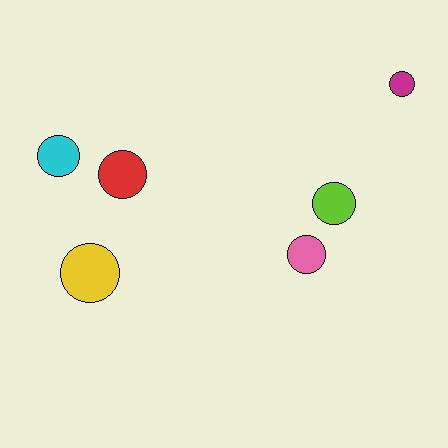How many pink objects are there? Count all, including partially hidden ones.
There is 1 pink object.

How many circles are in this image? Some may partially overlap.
There are 6 circles.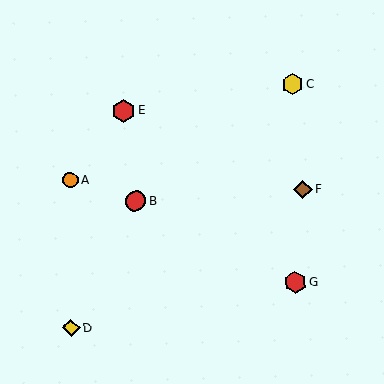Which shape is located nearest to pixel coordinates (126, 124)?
The red hexagon (labeled E) at (123, 111) is nearest to that location.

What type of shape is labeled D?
Shape D is a yellow diamond.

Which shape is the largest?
The red hexagon (labeled E) is the largest.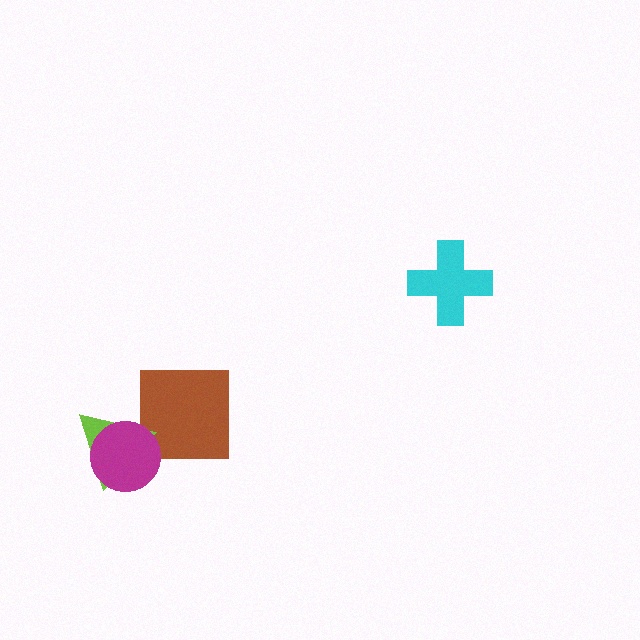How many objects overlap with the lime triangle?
2 objects overlap with the lime triangle.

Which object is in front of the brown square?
The lime triangle is in front of the brown square.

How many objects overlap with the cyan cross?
0 objects overlap with the cyan cross.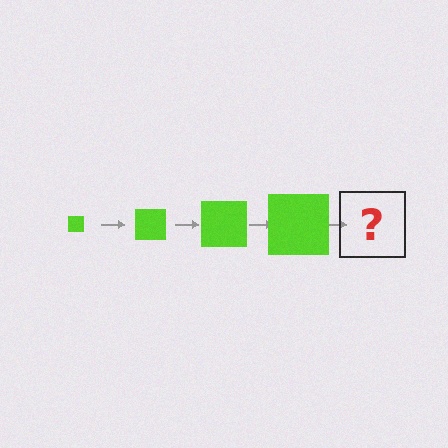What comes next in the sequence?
The next element should be a lime square, larger than the previous one.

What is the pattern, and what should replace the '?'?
The pattern is that the square gets progressively larger each step. The '?' should be a lime square, larger than the previous one.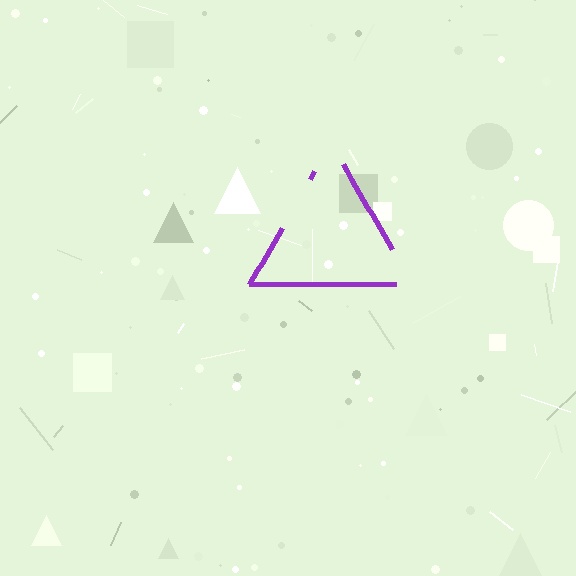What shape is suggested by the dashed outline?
The dashed outline suggests a triangle.